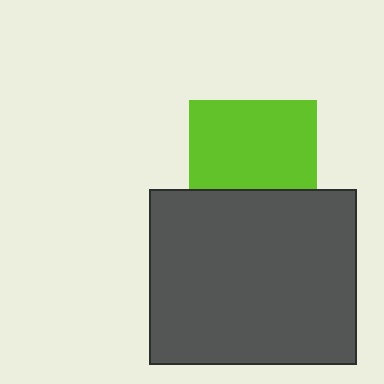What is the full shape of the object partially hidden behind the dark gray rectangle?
The partially hidden object is a lime square.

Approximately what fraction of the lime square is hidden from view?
Roughly 31% of the lime square is hidden behind the dark gray rectangle.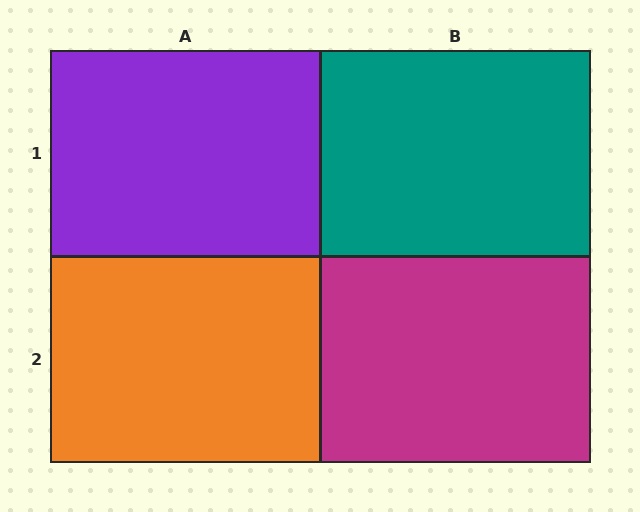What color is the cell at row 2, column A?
Orange.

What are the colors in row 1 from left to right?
Purple, teal.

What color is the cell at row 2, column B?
Magenta.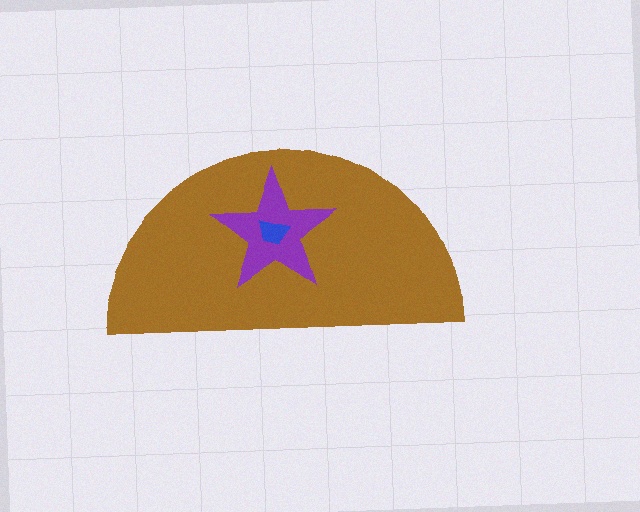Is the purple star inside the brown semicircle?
Yes.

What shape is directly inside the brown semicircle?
The purple star.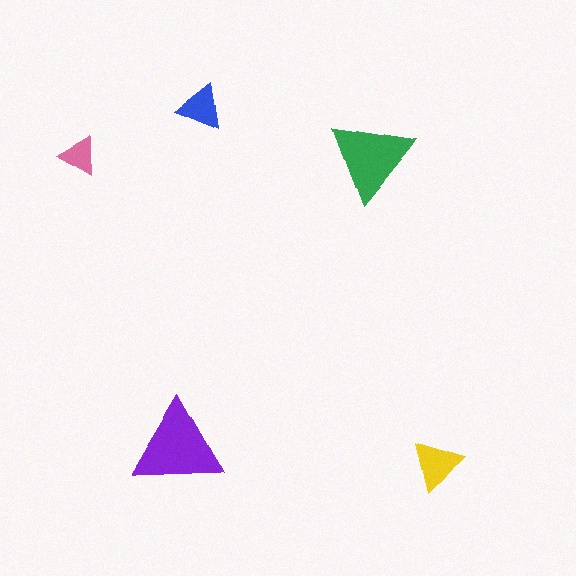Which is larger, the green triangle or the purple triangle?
The purple one.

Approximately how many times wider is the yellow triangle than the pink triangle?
About 1.5 times wider.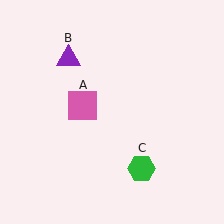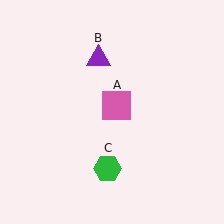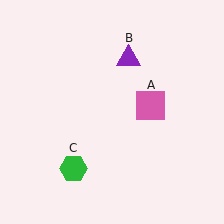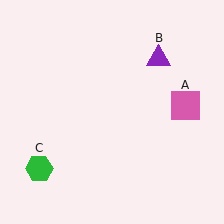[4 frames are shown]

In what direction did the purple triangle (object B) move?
The purple triangle (object B) moved right.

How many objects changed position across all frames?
3 objects changed position: pink square (object A), purple triangle (object B), green hexagon (object C).